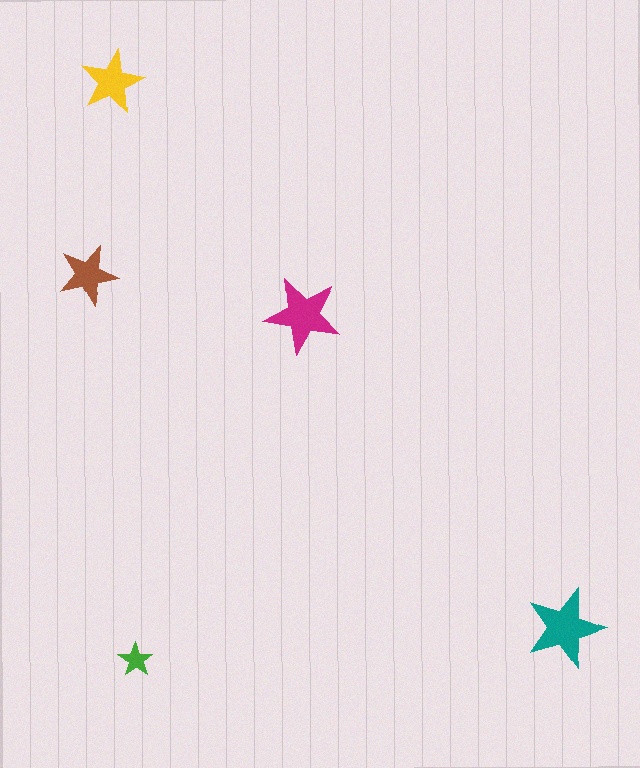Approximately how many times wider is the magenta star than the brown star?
About 1.5 times wider.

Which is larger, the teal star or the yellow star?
The teal one.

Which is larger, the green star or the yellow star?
The yellow one.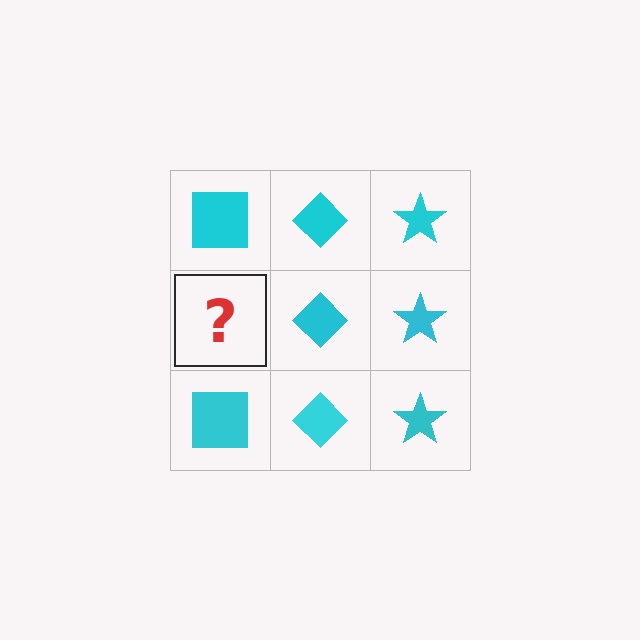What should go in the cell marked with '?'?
The missing cell should contain a cyan square.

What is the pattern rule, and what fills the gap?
The rule is that each column has a consistent shape. The gap should be filled with a cyan square.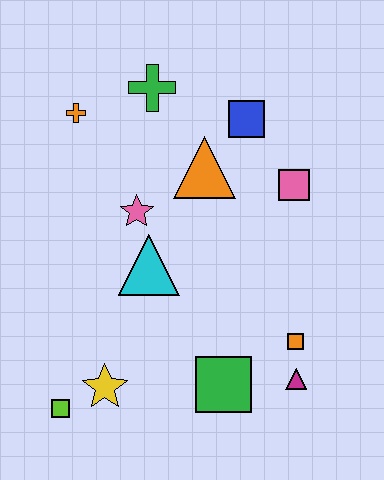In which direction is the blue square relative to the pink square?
The blue square is above the pink square.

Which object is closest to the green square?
The magenta triangle is closest to the green square.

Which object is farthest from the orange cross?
The magenta triangle is farthest from the orange cross.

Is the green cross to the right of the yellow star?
Yes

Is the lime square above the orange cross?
No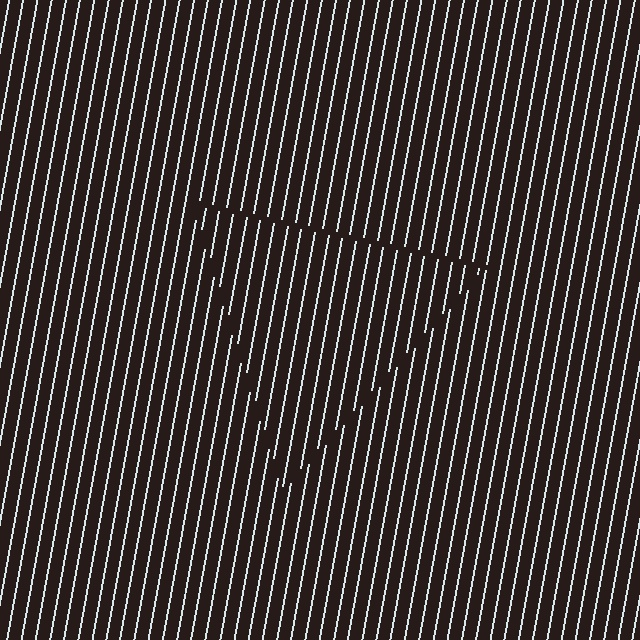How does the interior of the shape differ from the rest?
The interior of the shape contains the same grating, shifted by half a period — the contour is defined by the phase discontinuity where line-ends from the inner and outer gratings abut.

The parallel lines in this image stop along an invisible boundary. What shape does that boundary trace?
An illusory triangle. The interior of the shape contains the same grating, shifted by half a period — the contour is defined by the phase discontinuity where line-ends from the inner and outer gratings abut.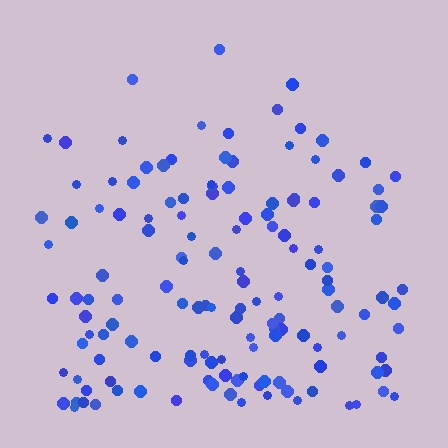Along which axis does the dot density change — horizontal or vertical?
Vertical.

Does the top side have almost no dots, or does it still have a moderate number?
Still a moderate number, just noticeably fewer than the bottom.